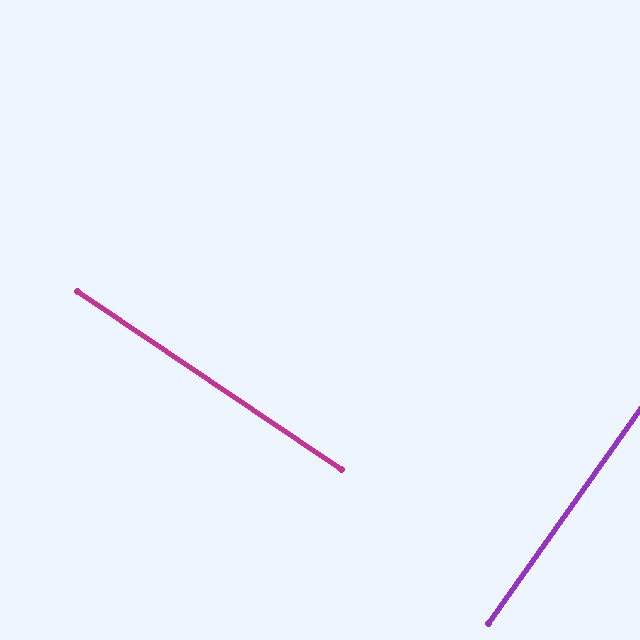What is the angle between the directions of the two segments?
Approximately 89 degrees.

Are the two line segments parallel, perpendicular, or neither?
Perpendicular — they meet at approximately 89°.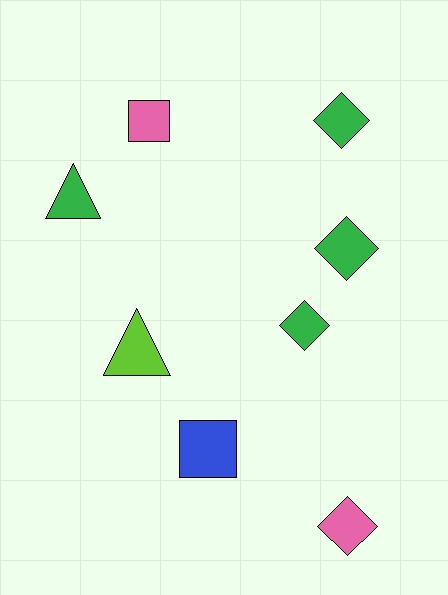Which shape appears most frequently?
Diamond, with 4 objects.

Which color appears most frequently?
Green, with 4 objects.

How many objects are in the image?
There are 8 objects.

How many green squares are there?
There are no green squares.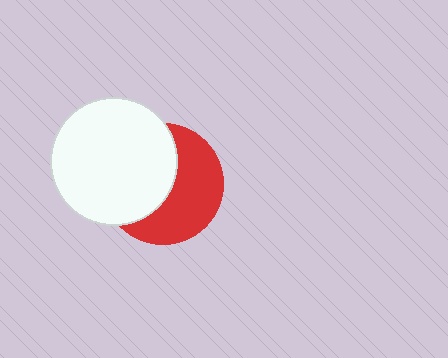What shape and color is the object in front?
The object in front is a white circle.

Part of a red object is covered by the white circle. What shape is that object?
It is a circle.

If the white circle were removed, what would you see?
You would see the complete red circle.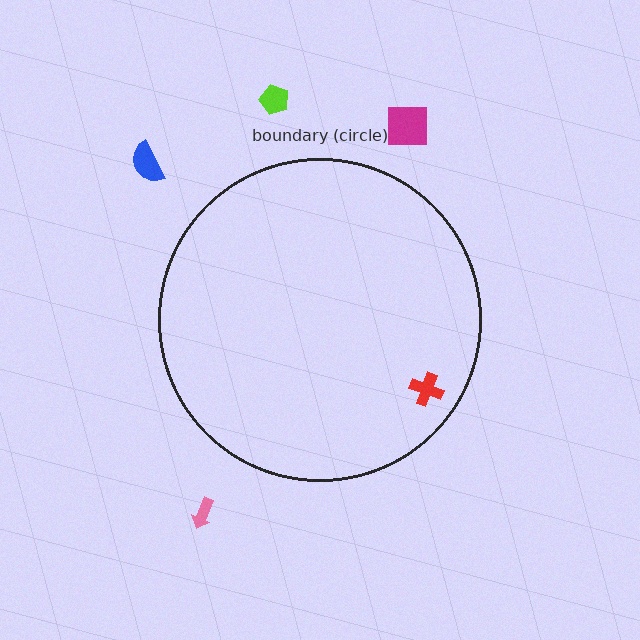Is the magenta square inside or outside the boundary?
Outside.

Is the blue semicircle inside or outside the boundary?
Outside.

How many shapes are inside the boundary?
1 inside, 4 outside.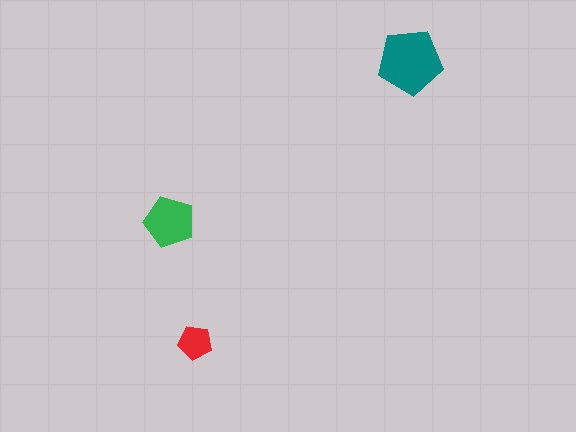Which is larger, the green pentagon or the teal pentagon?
The teal one.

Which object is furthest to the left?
The green pentagon is leftmost.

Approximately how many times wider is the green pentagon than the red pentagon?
About 1.5 times wider.